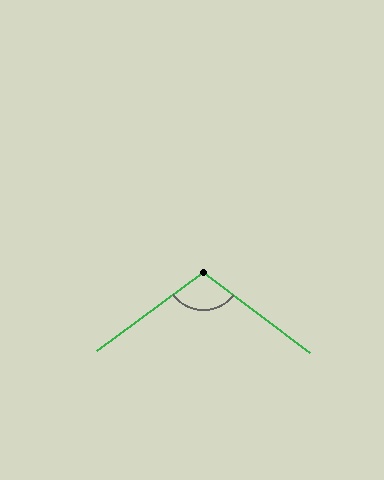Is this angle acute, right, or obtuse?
It is obtuse.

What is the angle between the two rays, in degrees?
Approximately 107 degrees.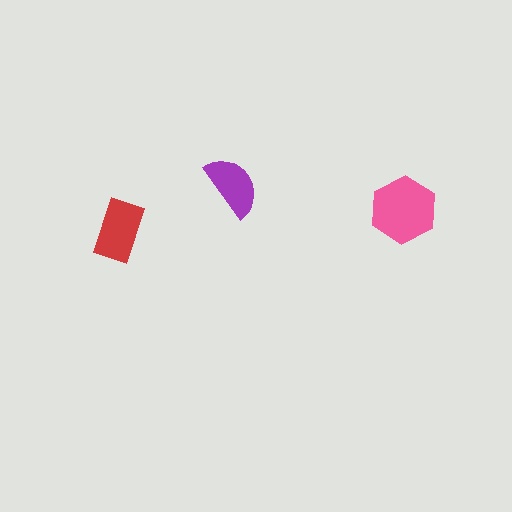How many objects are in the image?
There are 3 objects in the image.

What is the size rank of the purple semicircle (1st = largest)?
3rd.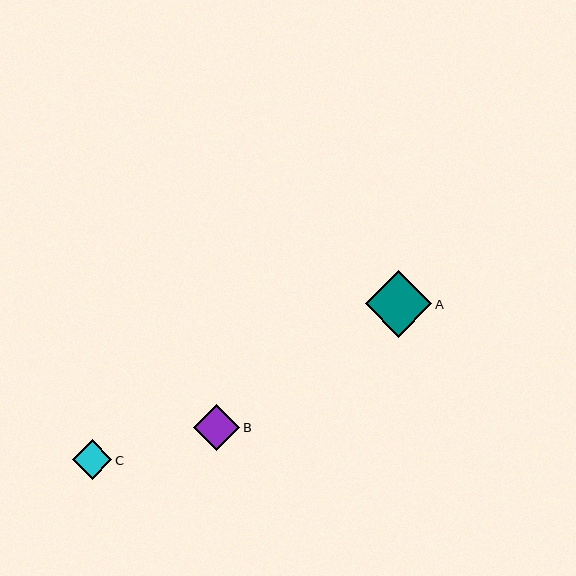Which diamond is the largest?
Diamond A is the largest with a size of approximately 67 pixels.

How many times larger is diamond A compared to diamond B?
Diamond A is approximately 1.5 times the size of diamond B.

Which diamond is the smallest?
Diamond C is the smallest with a size of approximately 40 pixels.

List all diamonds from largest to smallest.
From largest to smallest: A, B, C.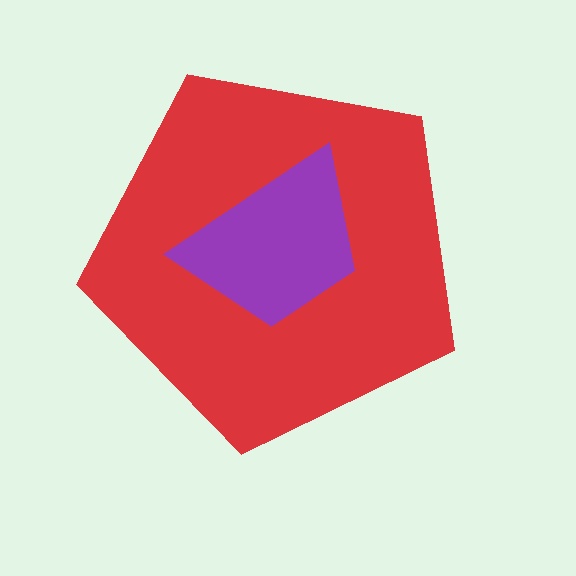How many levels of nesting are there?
2.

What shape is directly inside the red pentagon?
The purple trapezoid.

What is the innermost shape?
The purple trapezoid.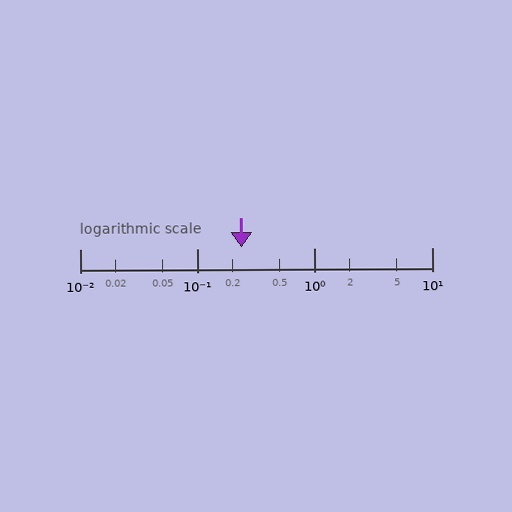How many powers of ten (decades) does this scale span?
The scale spans 3 decades, from 0.01 to 10.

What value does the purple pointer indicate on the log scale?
The pointer indicates approximately 0.24.